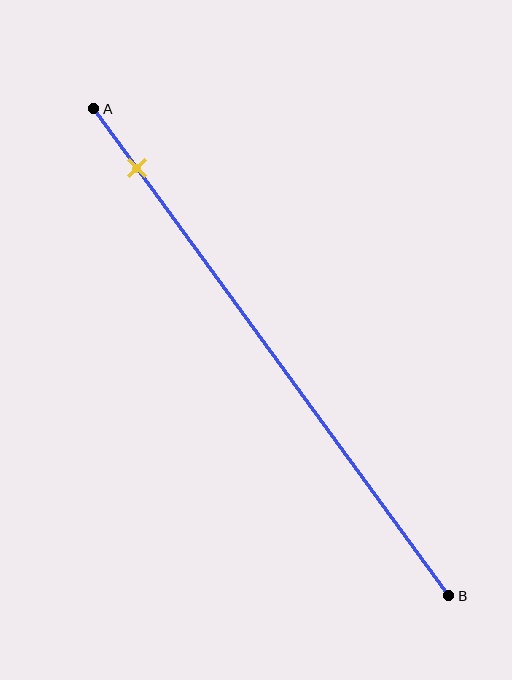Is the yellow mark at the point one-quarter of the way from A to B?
No, the mark is at about 10% from A, not at the 25% one-quarter point.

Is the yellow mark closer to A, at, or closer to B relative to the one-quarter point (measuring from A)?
The yellow mark is closer to point A than the one-quarter point of segment AB.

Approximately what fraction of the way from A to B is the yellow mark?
The yellow mark is approximately 10% of the way from A to B.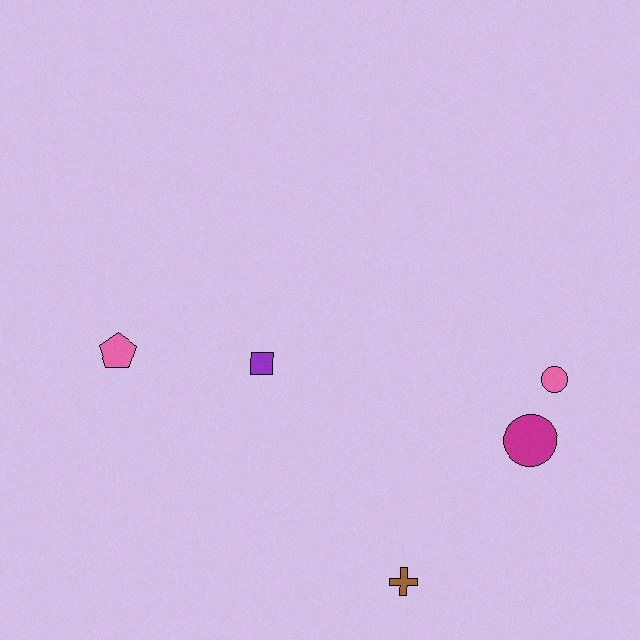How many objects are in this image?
There are 5 objects.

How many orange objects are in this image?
There are no orange objects.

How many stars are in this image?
There are no stars.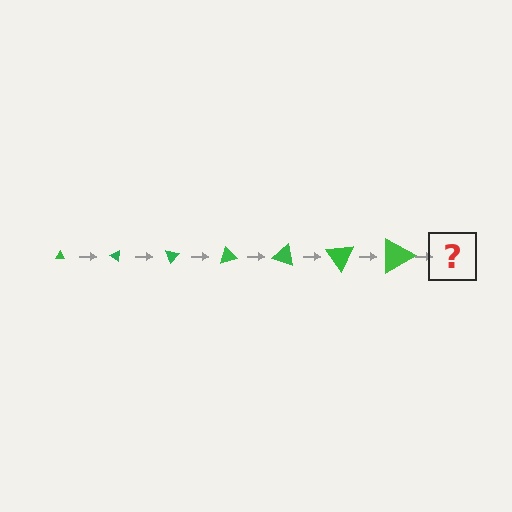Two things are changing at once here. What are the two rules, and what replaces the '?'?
The two rules are that the triangle grows larger each step and it rotates 35 degrees each step. The '?' should be a triangle, larger than the previous one and rotated 245 degrees from the start.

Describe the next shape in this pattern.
It should be a triangle, larger than the previous one and rotated 245 degrees from the start.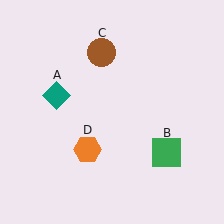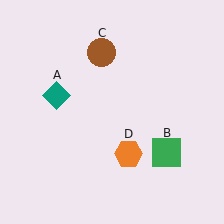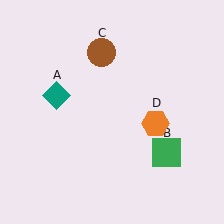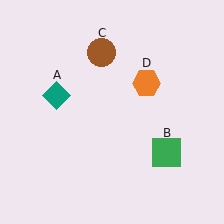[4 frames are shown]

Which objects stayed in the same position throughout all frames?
Teal diamond (object A) and green square (object B) and brown circle (object C) remained stationary.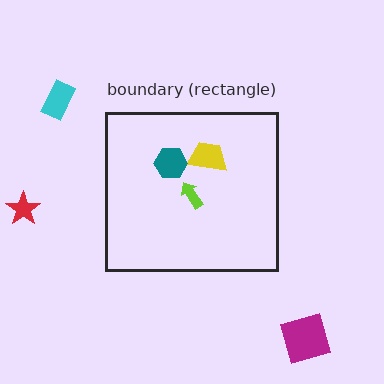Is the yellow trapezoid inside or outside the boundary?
Inside.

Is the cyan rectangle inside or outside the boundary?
Outside.